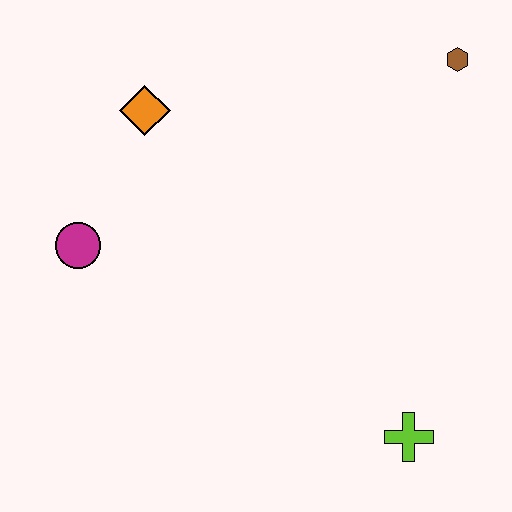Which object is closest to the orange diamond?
The magenta circle is closest to the orange diamond.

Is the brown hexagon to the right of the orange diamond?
Yes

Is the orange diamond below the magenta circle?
No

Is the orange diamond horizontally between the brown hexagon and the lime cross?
No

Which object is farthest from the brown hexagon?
The magenta circle is farthest from the brown hexagon.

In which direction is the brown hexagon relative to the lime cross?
The brown hexagon is above the lime cross.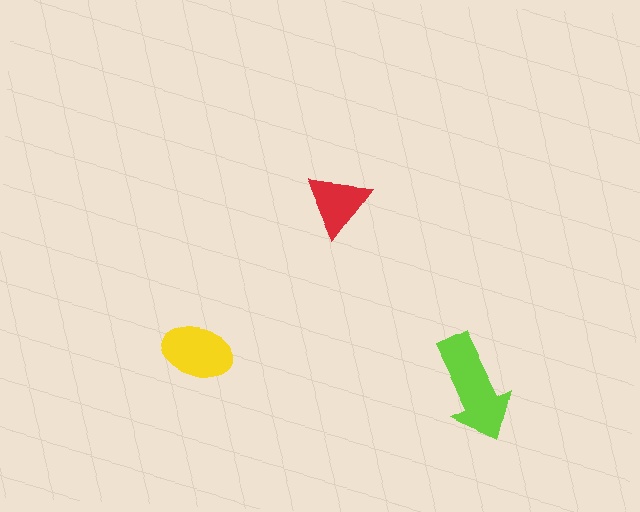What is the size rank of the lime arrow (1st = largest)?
1st.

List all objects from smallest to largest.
The red triangle, the yellow ellipse, the lime arrow.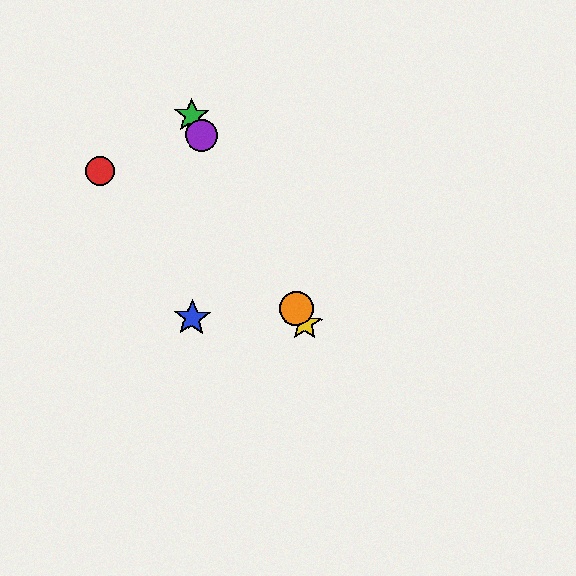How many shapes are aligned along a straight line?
4 shapes (the green star, the yellow star, the purple circle, the orange circle) are aligned along a straight line.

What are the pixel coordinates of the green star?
The green star is at (191, 116).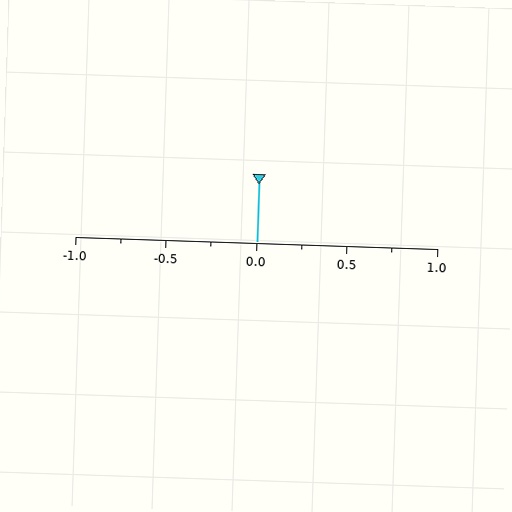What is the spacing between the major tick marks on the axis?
The major ticks are spaced 0.5 apart.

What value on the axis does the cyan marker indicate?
The marker indicates approximately 0.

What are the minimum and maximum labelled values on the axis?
The axis runs from -1.0 to 1.0.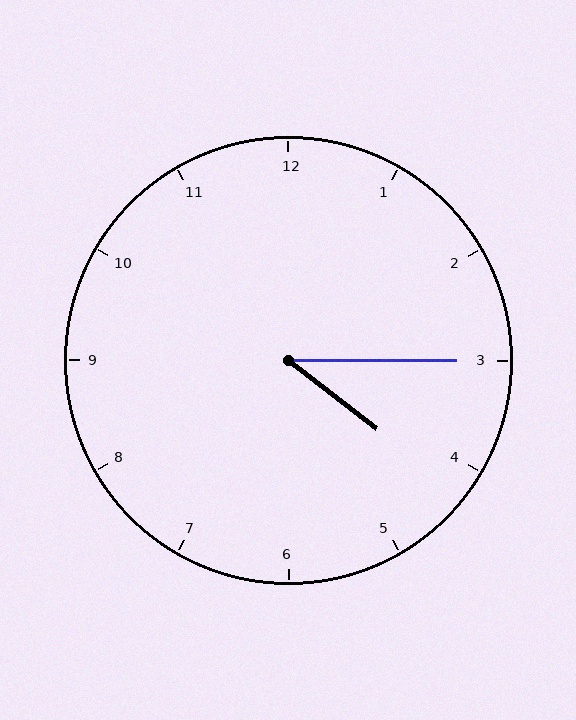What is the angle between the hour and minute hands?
Approximately 38 degrees.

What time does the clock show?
4:15.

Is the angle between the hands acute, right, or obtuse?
It is acute.